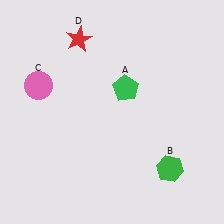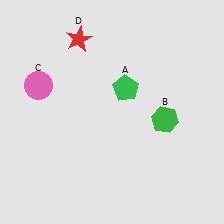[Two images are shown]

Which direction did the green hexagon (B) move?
The green hexagon (B) moved up.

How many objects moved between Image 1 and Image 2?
1 object moved between the two images.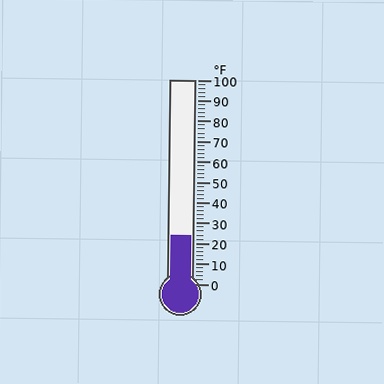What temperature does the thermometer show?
The thermometer shows approximately 24°F.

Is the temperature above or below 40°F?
The temperature is below 40°F.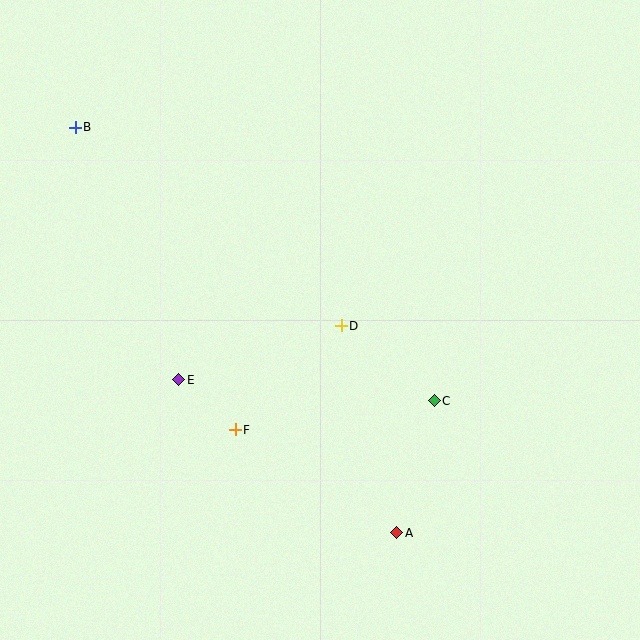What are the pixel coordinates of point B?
Point B is at (75, 127).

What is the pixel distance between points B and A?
The distance between B and A is 518 pixels.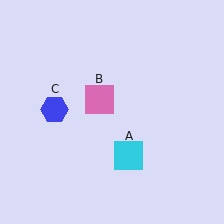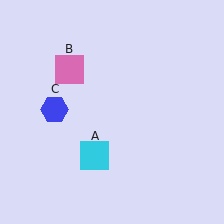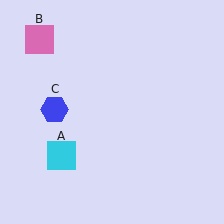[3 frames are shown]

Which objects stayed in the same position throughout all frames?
Blue hexagon (object C) remained stationary.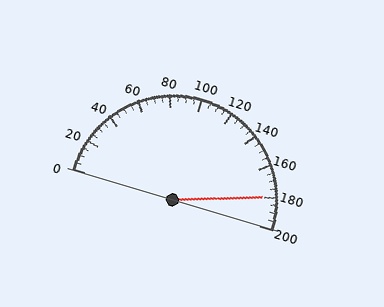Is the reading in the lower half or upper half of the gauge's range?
The reading is in the upper half of the range (0 to 200).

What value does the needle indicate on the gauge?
The needle indicates approximately 180.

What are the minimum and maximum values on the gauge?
The gauge ranges from 0 to 200.